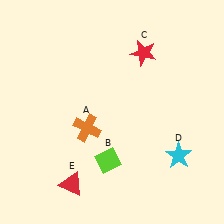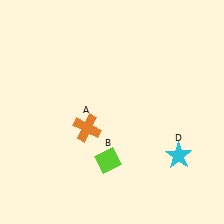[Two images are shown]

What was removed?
The red triangle (E), the red star (C) were removed in Image 2.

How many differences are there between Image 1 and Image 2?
There are 2 differences between the two images.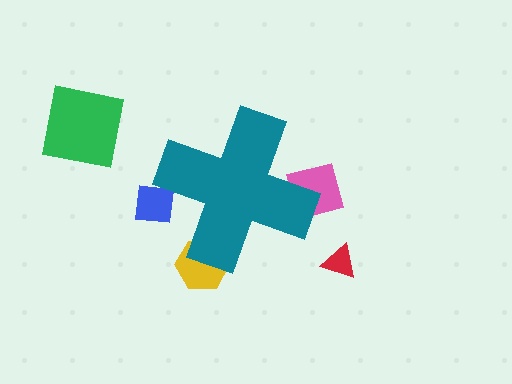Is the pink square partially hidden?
Yes, the pink square is partially hidden behind the teal cross.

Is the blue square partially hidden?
Yes, the blue square is partially hidden behind the teal cross.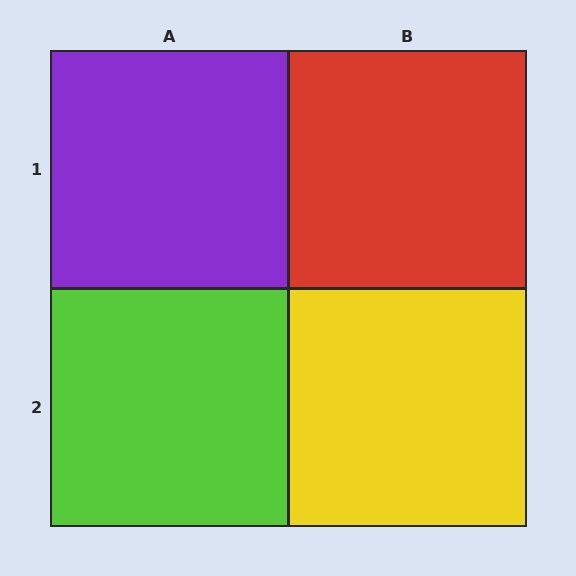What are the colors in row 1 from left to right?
Purple, red.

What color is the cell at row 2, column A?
Lime.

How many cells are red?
1 cell is red.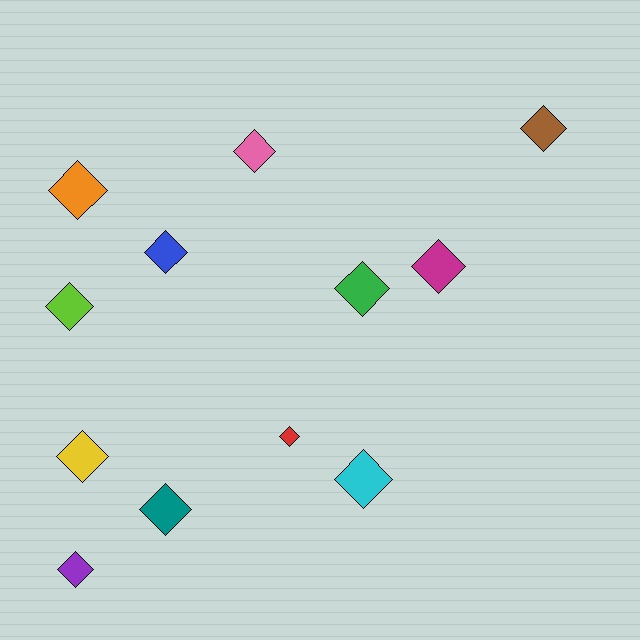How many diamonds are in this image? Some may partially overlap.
There are 12 diamonds.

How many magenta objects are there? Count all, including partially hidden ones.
There is 1 magenta object.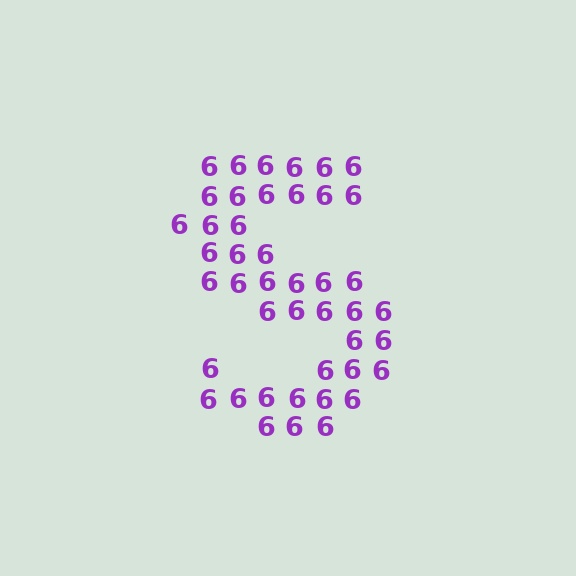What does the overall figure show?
The overall figure shows the letter S.